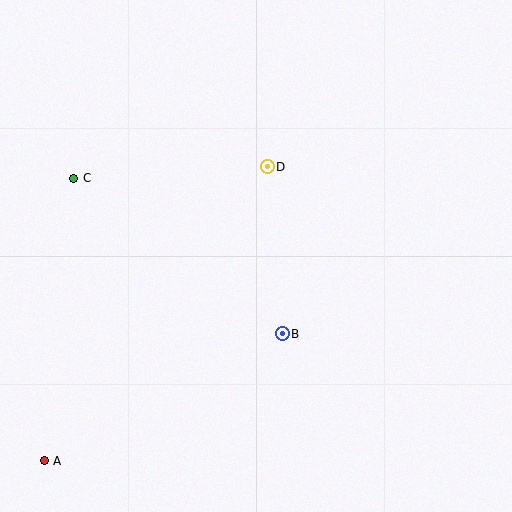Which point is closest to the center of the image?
Point B at (282, 334) is closest to the center.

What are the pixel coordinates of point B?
Point B is at (282, 334).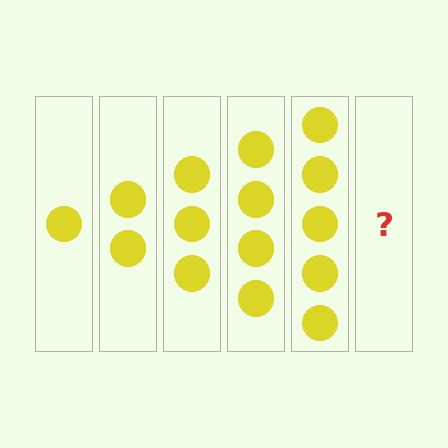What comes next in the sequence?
The next element should be 6 circles.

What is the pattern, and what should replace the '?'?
The pattern is that each step adds one more circle. The '?' should be 6 circles.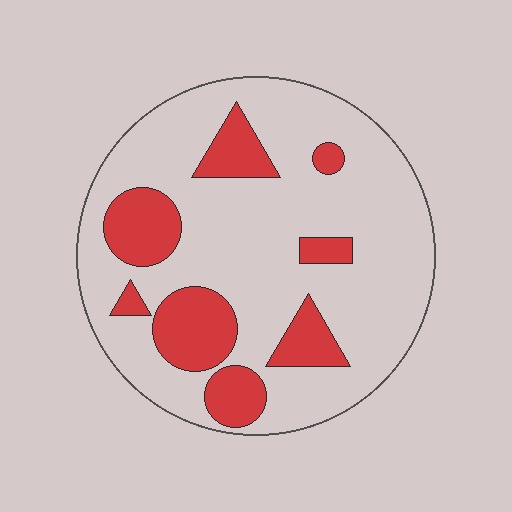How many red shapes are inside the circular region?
8.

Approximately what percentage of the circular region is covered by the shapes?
Approximately 25%.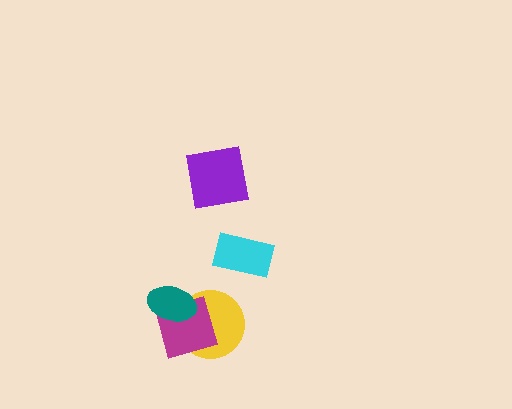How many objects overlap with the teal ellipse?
2 objects overlap with the teal ellipse.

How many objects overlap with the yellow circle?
2 objects overlap with the yellow circle.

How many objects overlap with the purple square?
0 objects overlap with the purple square.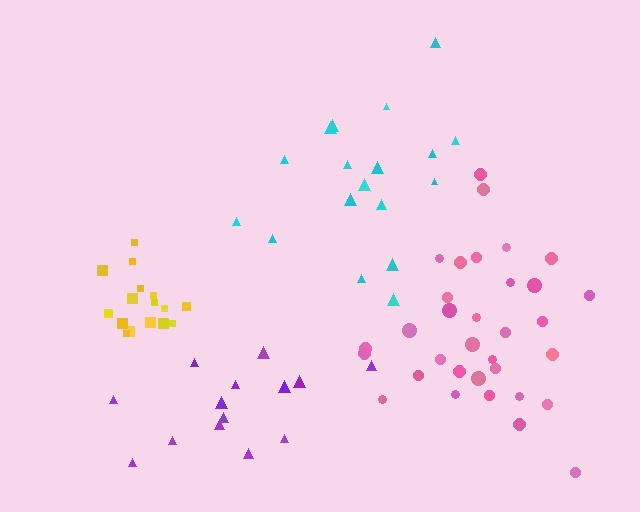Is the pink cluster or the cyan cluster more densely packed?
Pink.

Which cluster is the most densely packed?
Yellow.